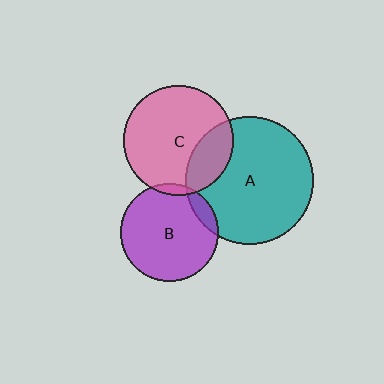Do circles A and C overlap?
Yes.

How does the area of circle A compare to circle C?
Approximately 1.3 times.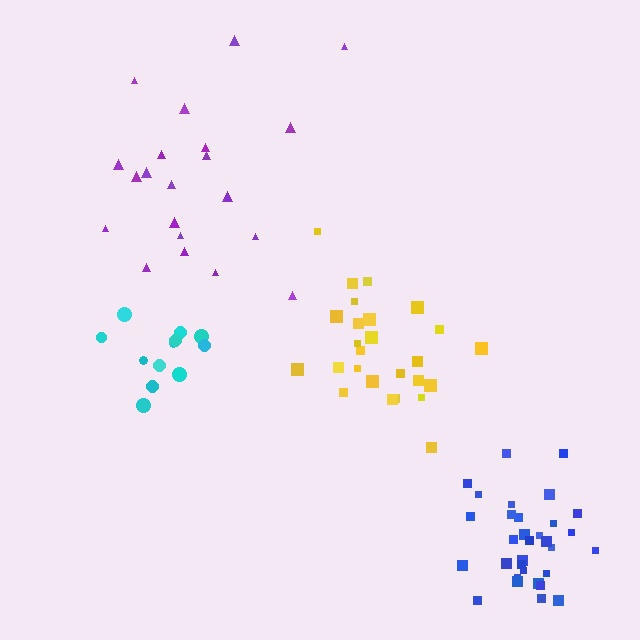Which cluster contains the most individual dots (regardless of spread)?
Blue (32).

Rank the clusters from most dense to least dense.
blue, yellow, cyan, purple.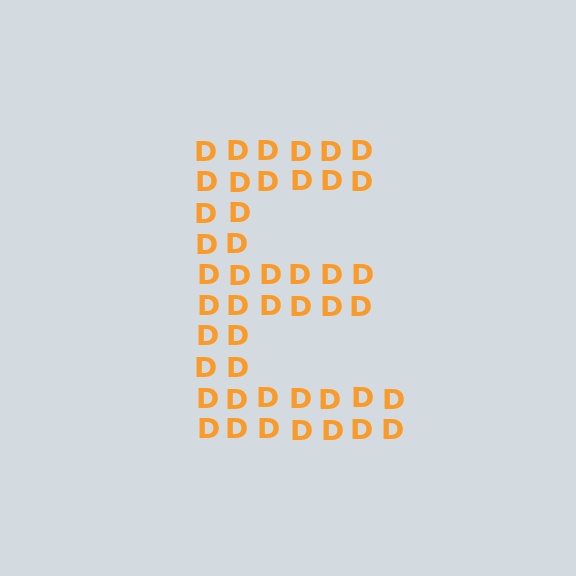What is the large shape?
The large shape is the letter E.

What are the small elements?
The small elements are letter D's.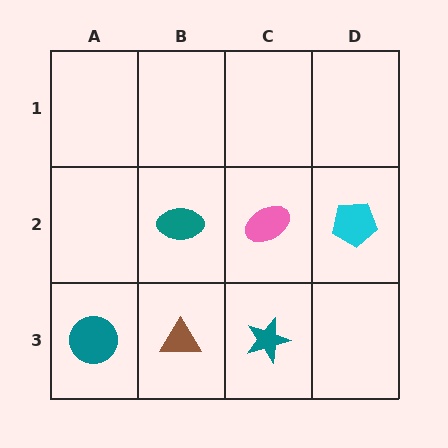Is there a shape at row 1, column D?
No, that cell is empty.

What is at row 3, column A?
A teal circle.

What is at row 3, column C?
A teal star.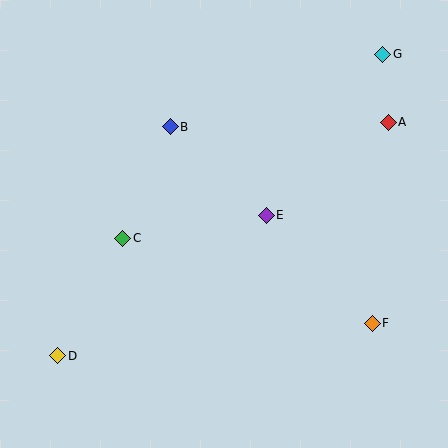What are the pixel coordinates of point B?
Point B is at (170, 127).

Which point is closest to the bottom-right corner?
Point F is closest to the bottom-right corner.